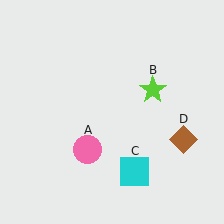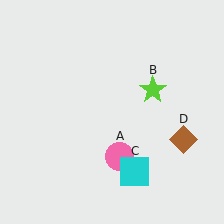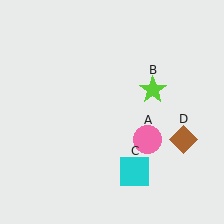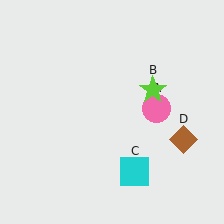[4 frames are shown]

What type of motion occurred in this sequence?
The pink circle (object A) rotated counterclockwise around the center of the scene.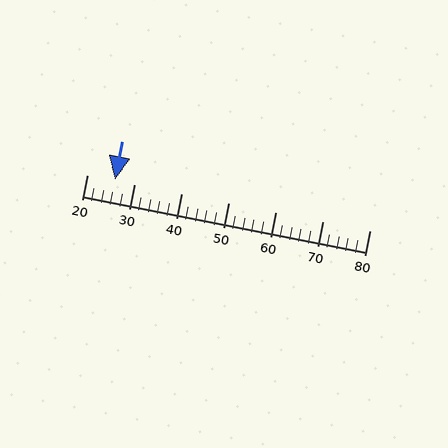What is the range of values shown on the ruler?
The ruler shows values from 20 to 80.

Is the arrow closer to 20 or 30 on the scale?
The arrow is closer to 30.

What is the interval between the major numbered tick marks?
The major tick marks are spaced 10 units apart.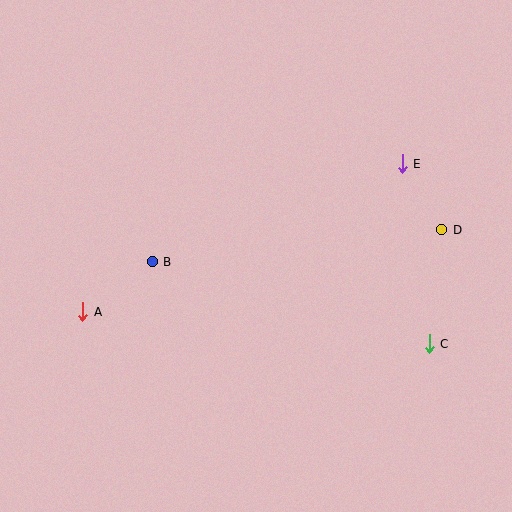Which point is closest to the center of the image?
Point B at (152, 262) is closest to the center.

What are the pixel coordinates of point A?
Point A is at (83, 312).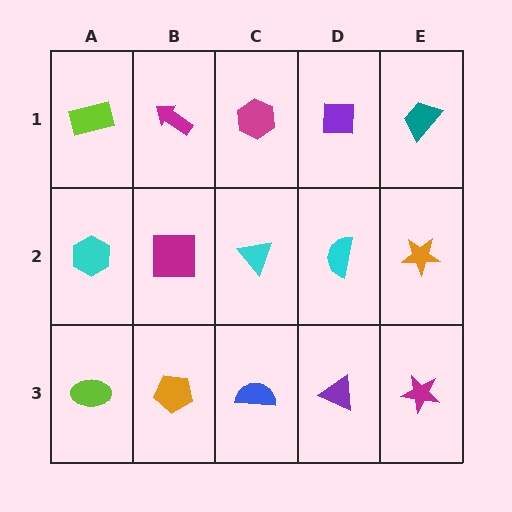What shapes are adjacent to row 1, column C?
A cyan triangle (row 2, column C), a magenta arrow (row 1, column B), a purple square (row 1, column D).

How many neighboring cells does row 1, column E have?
2.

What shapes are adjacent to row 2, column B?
A magenta arrow (row 1, column B), an orange pentagon (row 3, column B), a cyan hexagon (row 2, column A), a cyan triangle (row 2, column C).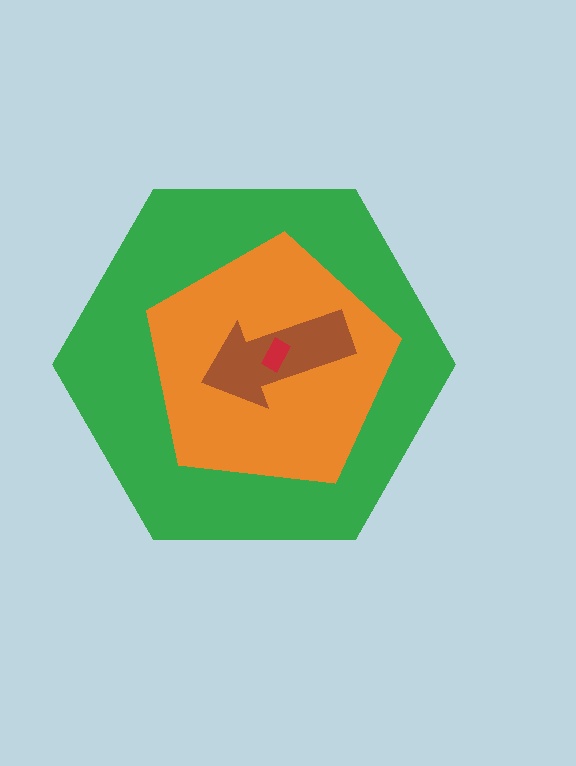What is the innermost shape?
The red rectangle.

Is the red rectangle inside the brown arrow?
Yes.